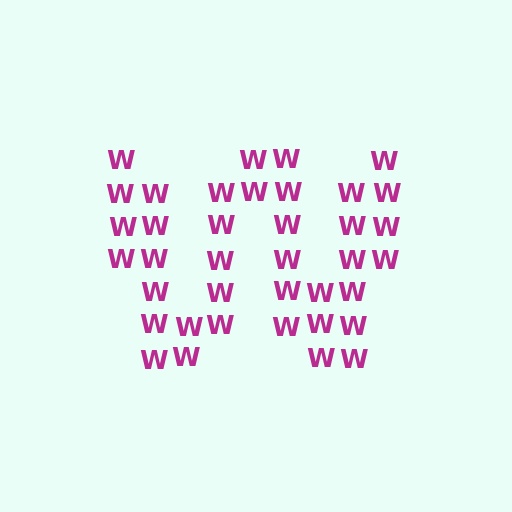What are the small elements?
The small elements are letter W's.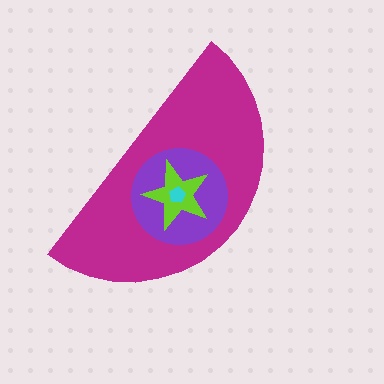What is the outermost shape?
The magenta semicircle.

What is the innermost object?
The cyan pentagon.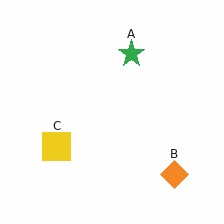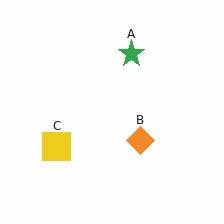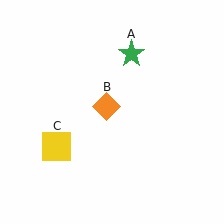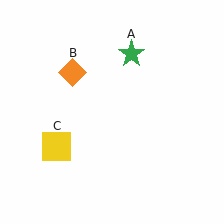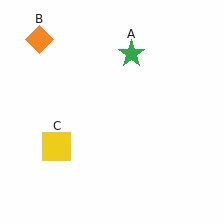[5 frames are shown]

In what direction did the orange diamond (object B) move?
The orange diamond (object B) moved up and to the left.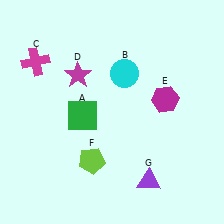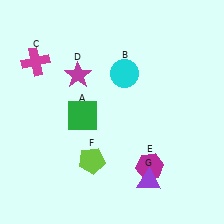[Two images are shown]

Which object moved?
The magenta hexagon (E) moved down.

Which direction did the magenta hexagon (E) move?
The magenta hexagon (E) moved down.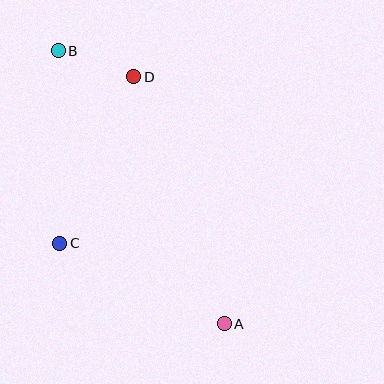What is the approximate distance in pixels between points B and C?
The distance between B and C is approximately 192 pixels.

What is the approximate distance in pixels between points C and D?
The distance between C and D is approximately 182 pixels.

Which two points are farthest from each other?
Points A and B are farthest from each other.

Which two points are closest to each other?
Points B and D are closest to each other.